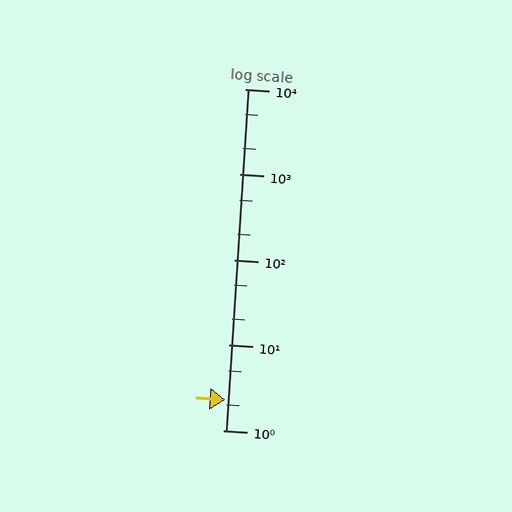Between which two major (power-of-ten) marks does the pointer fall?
The pointer is between 1 and 10.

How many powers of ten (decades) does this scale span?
The scale spans 4 decades, from 1 to 10000.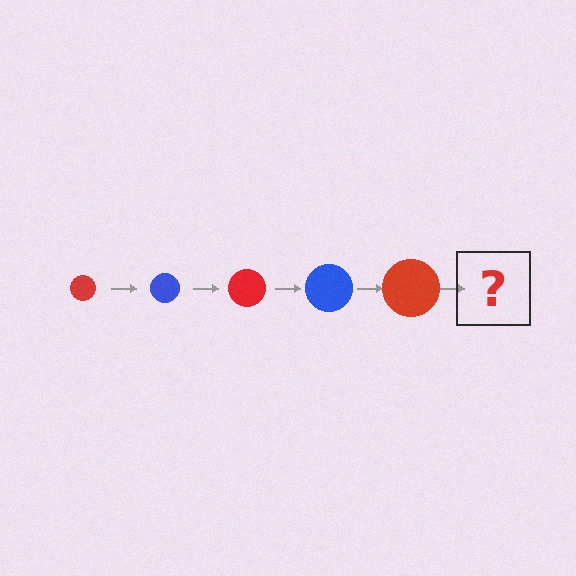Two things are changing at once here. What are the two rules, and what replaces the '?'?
The two rules are that the circle grows larger each step and the color cycles through red and blue. The '?' should be a blue circle, larger than the previous one.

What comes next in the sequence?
The next element should be a blue circle, larger than the previous one.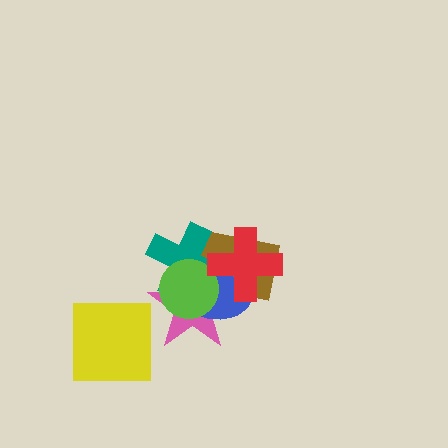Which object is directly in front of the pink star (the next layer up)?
The teal cross is directly in front of the pink star.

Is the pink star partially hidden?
Yes, it is partially covered by another shape.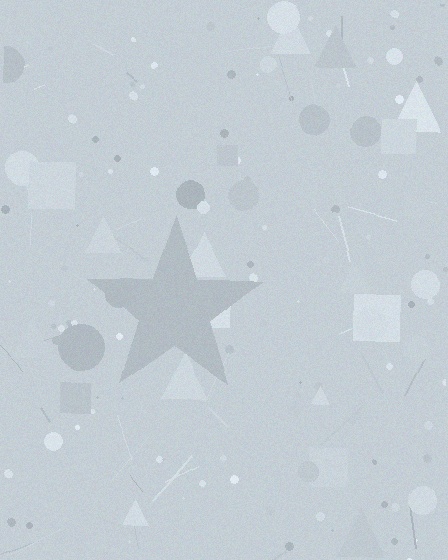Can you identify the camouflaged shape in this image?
The camouflaged shape is a star.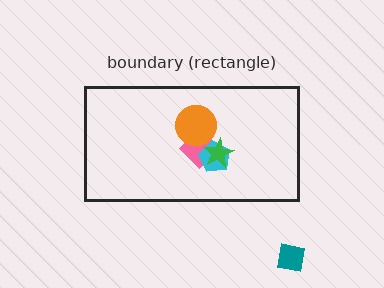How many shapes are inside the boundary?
4 inside, 1 outside.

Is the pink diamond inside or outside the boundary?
Inside.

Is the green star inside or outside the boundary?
Inside.